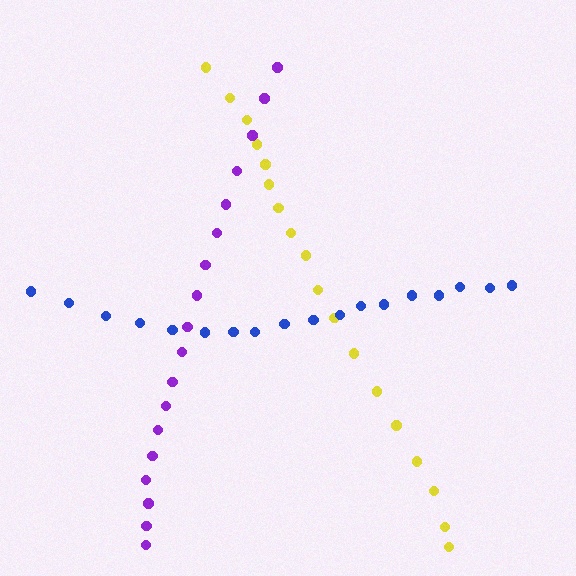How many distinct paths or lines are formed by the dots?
There are 3 distinct paths.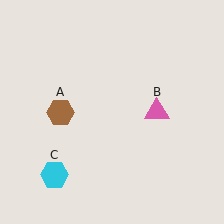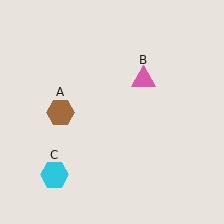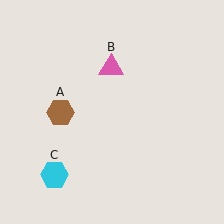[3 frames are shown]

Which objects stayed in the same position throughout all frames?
Brown hexagon (object A) and cyan hexagon (object C) remained stationary.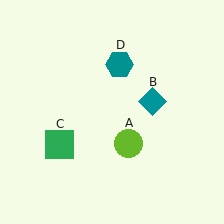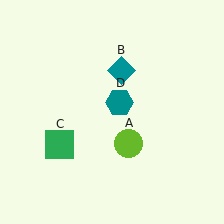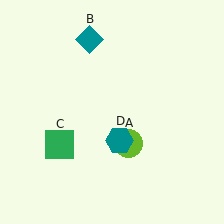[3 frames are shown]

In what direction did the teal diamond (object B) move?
The teal diamond (object B) moved up and to the left.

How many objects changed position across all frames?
2 objects changed position: teal diamond (object B), teal hexagon (object D).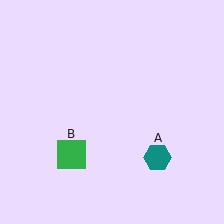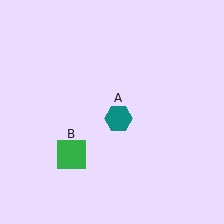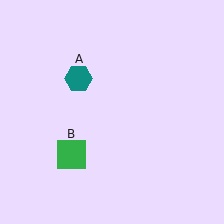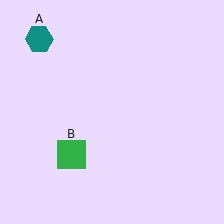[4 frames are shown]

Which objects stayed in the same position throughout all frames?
Green square (object B) remained stationary.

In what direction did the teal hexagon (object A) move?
The teal hexagon (object A) moved up and to the left.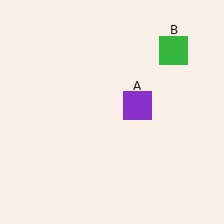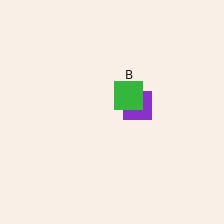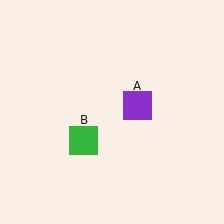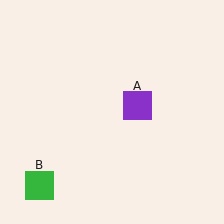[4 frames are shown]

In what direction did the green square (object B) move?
The green square (object B) moved down and to the left.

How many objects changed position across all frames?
1 object changed position: green square (object B).